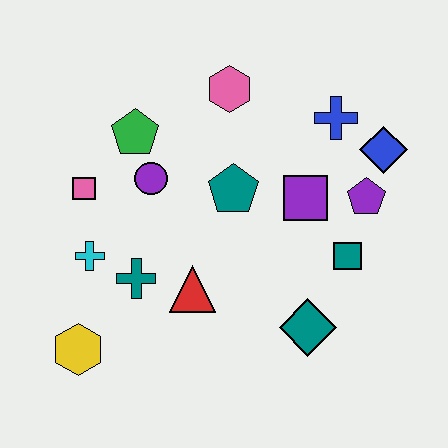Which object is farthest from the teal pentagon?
The yellow hexagon is farthest from the teal pentagon.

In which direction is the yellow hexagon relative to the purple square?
The yellow hexagon is to the left of the purple square.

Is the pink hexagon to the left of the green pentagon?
No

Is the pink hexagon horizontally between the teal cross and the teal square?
Yes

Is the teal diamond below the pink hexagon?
Yes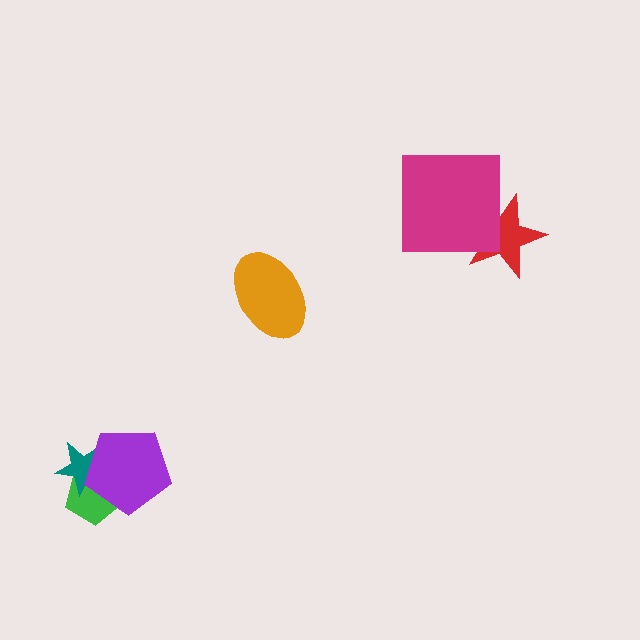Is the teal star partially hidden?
Yes, it is partially covered by another shape.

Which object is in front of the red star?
The magenta square is in front of the red star.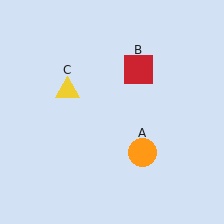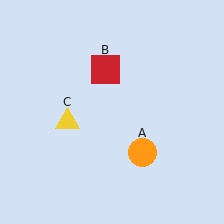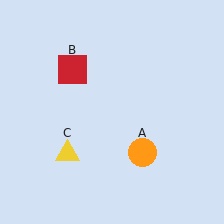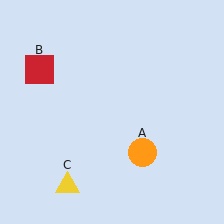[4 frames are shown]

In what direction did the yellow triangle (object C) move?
The yellow triangle (object C) moved down.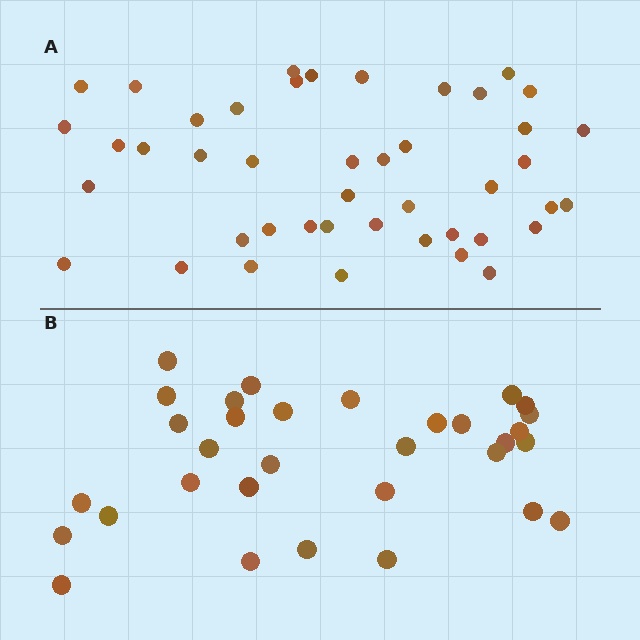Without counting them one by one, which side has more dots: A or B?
Region A (the top region) has more dots.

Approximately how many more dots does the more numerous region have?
Region A has roughly 12 or so more dots than region B.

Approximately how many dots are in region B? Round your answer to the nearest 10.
About 30 dots. (The exact count is 32, which rounds to 30.)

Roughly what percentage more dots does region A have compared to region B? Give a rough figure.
About 40% more.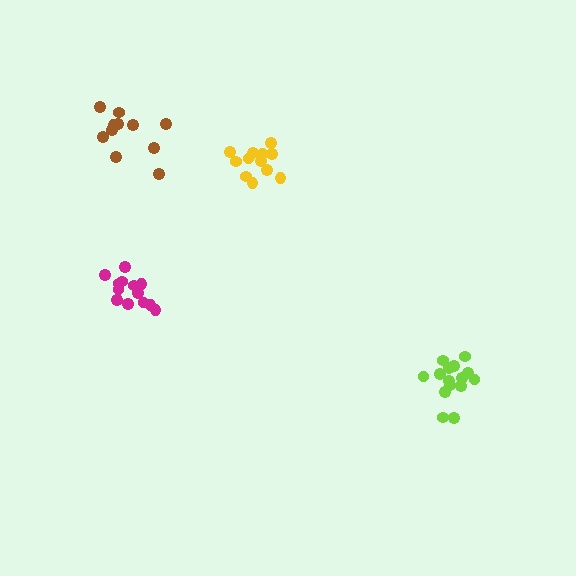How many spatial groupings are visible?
There are 4 spatial groupings.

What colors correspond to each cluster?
The clusters are colored: brown, lime, yellow, magenta.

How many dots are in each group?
Group 1: 11 dots, Group 2: 15 dots, Group 3: 12 dots, Group 4: 13 dots (51 total).